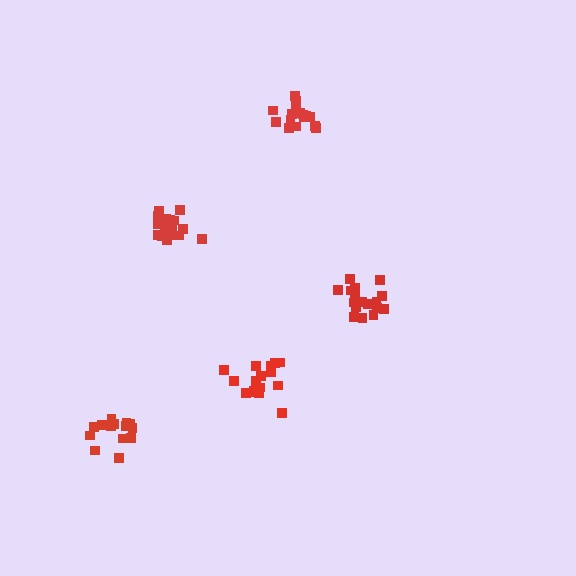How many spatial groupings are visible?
There are 5 spatial groupings.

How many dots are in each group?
Group 1: 17 dots, Group 2: 16 dots, Group 3: 15 dots, Group 4: 17 dots, Group 5: 16 dots (81 total).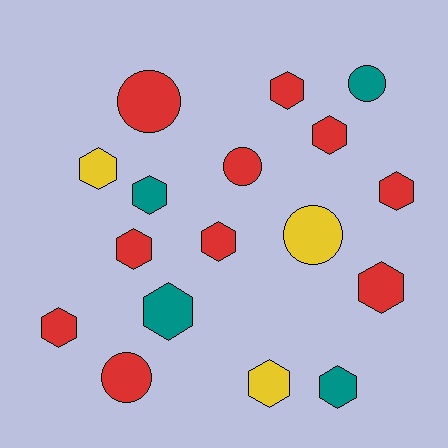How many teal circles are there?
There is 1 teal circle.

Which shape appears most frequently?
Hexagon, with 12 objects.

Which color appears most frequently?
Red, with 10 objects.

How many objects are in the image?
There are 17 objects.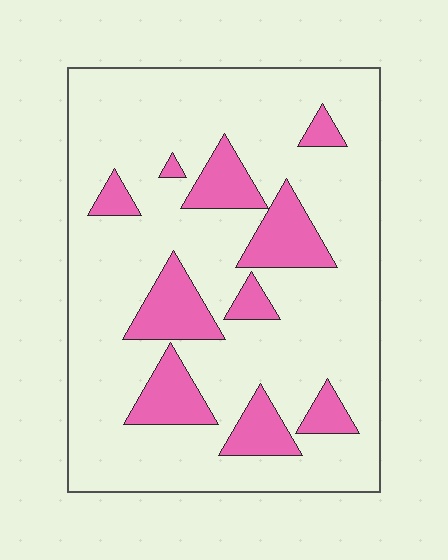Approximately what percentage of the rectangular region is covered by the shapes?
Approximately 20%.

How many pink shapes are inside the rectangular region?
10.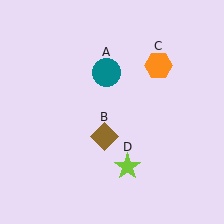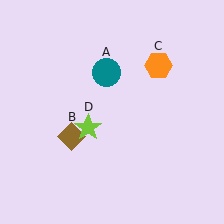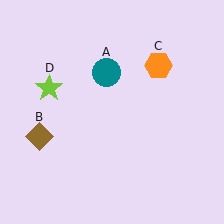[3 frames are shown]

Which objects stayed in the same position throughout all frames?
Teal circle (object A) and orange hexagon (object C) remained stationary.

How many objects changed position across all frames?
2 objects changed position: brown diamond (object B), lime star (object D).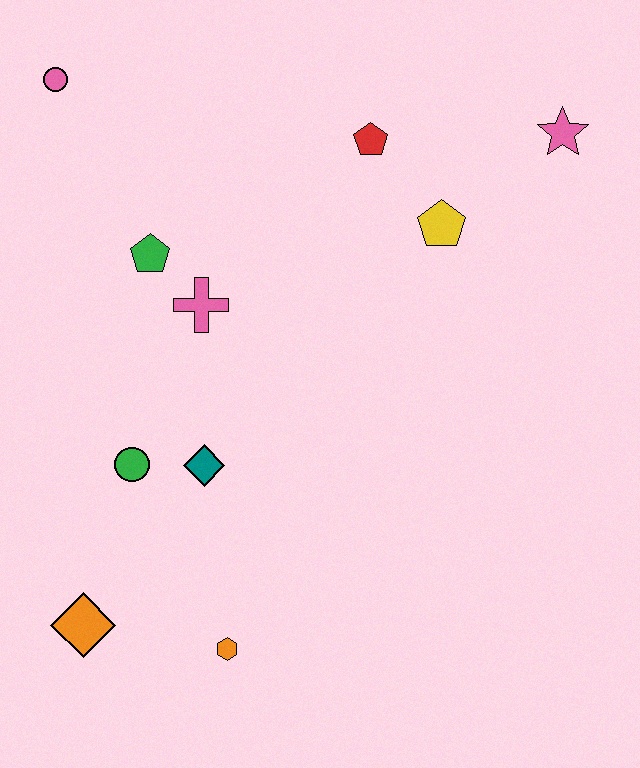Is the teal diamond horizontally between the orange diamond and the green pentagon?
No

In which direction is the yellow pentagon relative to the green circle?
The yellow pentagon is to the right of the green circle.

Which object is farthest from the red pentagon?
The orange diamond is farthest from the red pentagon.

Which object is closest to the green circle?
The teal diamond is closest to the green circle.